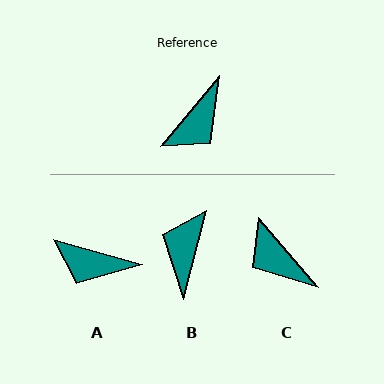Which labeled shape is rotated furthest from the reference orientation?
B, about 155 degrees away.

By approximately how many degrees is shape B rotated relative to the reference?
Approximately 155 degrees clockwise.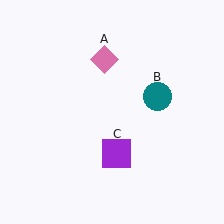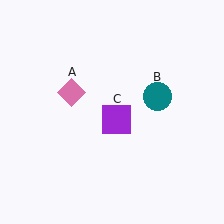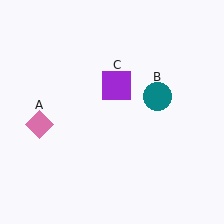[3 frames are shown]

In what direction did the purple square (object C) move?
The purple square (object C) moved up.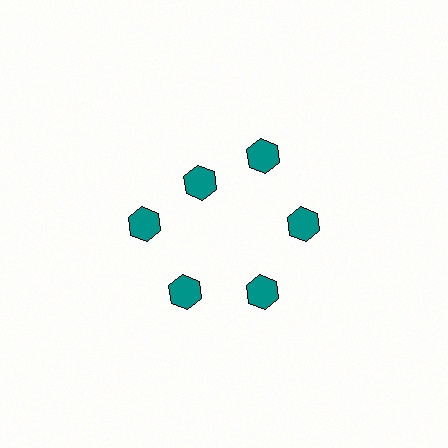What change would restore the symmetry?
The symmetry would be restored by moving it outward, back onto the ring so that all 6 hexagons sit at equal angles and equal distance from the center.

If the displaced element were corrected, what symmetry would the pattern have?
It would have 6-fold rotational symmetry — the pattern would map onto itself every 60 degrees.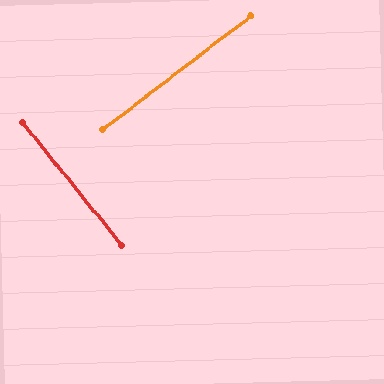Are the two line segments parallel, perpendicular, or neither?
Perpendicular — they meet at approximately 88°.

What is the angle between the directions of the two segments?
Approximately 88 degrees.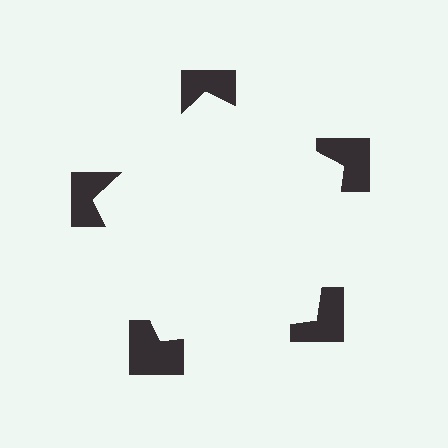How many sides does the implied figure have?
5 sides.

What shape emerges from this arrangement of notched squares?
An illusory pentagon — its edges are inferred from the aligned wedge cuts in the notched squares, not physically drawn.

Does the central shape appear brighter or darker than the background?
It typically appears slightly brighter than the background, even though no actual brightness change is drawn.